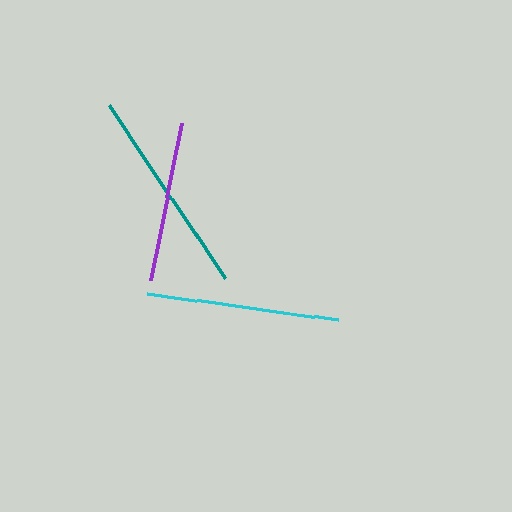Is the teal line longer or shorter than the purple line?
The teal line is longer than the purple line.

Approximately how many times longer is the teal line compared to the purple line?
The teal line is approximately 1.3 times the length of the purple line.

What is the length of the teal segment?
The teal segment is approximately 208 pixels long.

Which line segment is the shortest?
The purple line is the shortest at approximately 160 pixels.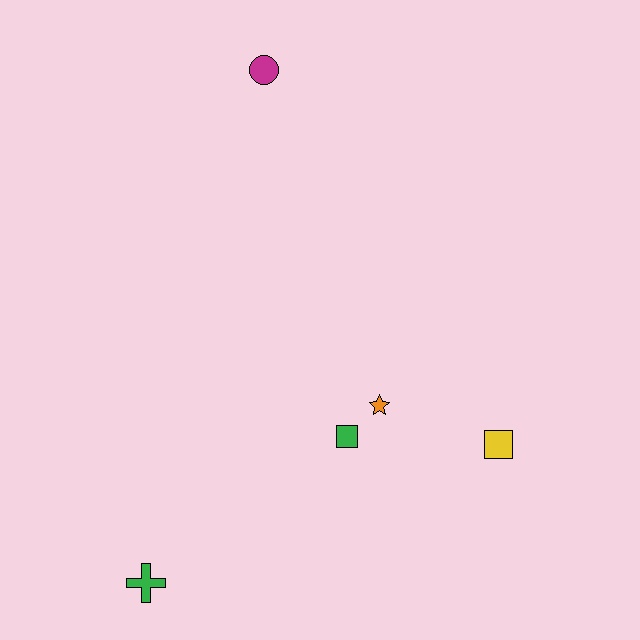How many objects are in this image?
There are 5 objects.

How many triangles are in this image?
There are no triangles.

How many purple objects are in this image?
There are no purple objects.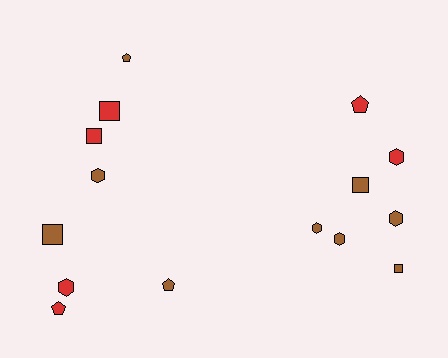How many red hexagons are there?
There are 2 red hexagons.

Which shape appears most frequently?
Hexagon, with 6 objects.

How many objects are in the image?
There are 15 objects.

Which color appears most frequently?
Brown, with 9 objects.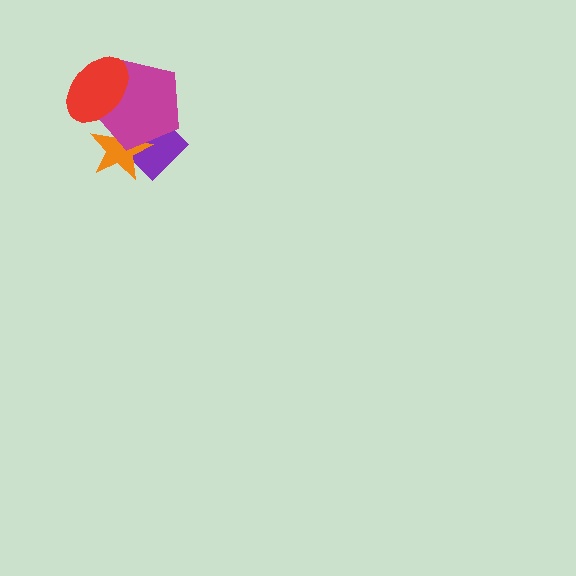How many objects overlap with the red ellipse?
2 objects overlap with the red ellipse.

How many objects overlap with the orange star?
3 objects overlap with the orange star.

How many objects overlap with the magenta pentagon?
3 objects overlap with the magenta pentagon.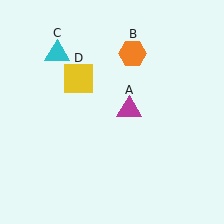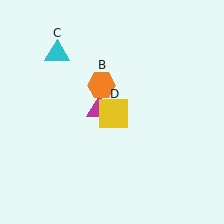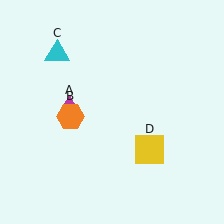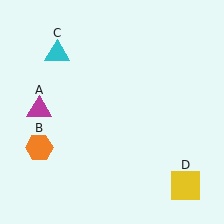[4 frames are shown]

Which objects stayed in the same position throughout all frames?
Cyan triangle (object C) remained stationary.